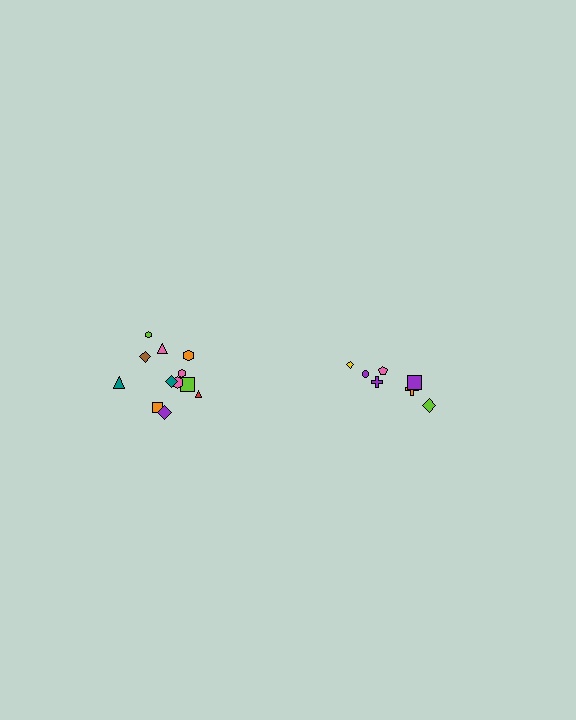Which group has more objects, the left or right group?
The left group.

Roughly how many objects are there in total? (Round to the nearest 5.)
Roughly 20 objects in total.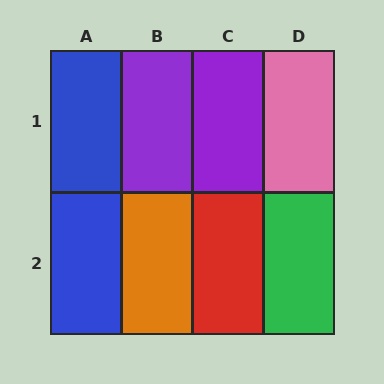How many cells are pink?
1 cell is pink.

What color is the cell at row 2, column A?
Blue.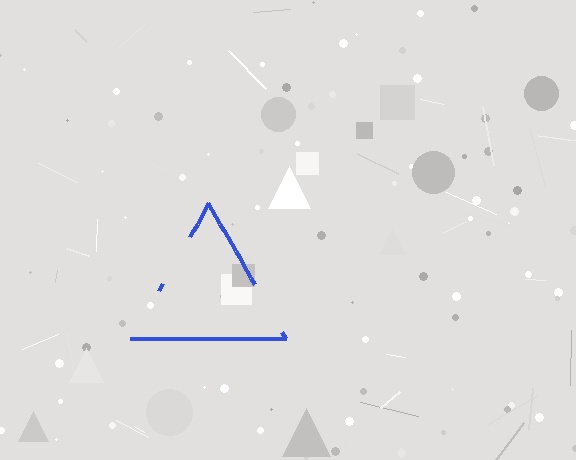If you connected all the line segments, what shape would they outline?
They would outline a triangle.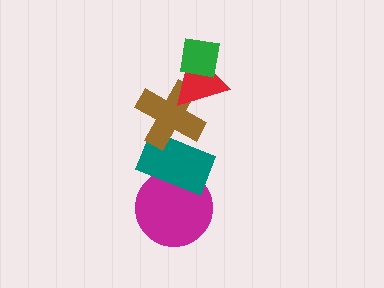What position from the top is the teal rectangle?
The teal rectangle is 4th from the top.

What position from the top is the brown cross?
The brown cross is 3rd from the top.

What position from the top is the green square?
The green square is 1st from the top.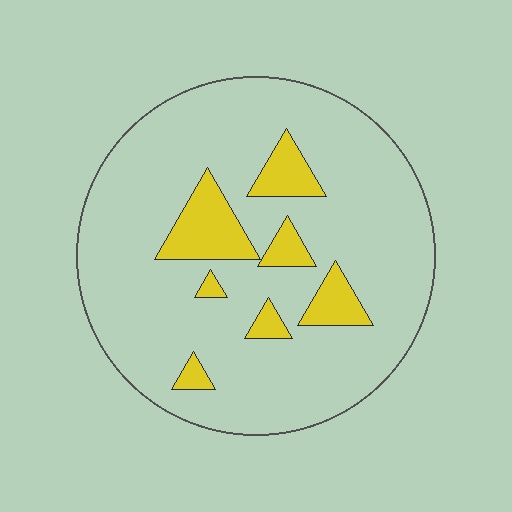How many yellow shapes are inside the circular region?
7.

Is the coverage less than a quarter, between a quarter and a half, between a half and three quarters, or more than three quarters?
Less than a quarter.